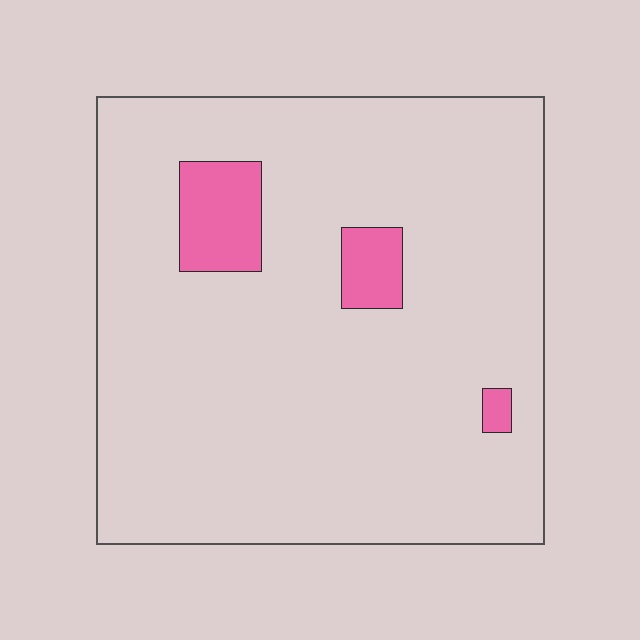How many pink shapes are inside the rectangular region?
3.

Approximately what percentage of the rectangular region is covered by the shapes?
Approximately 10%.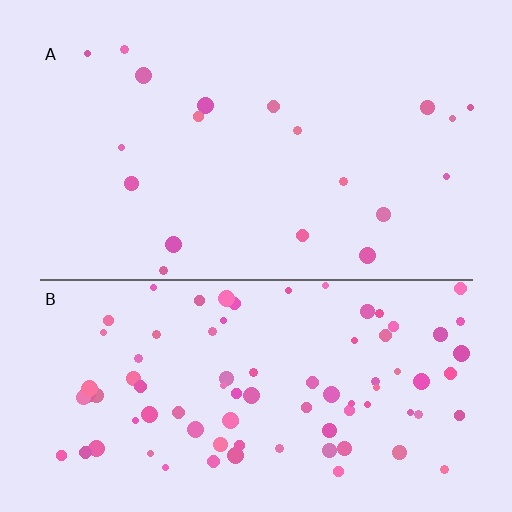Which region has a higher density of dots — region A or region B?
B (the bottom).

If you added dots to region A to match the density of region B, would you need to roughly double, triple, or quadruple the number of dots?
Approximately quadruple.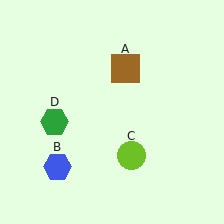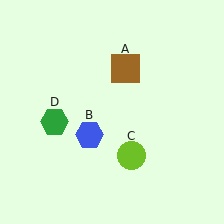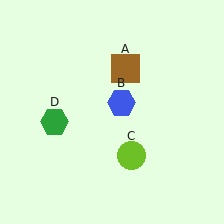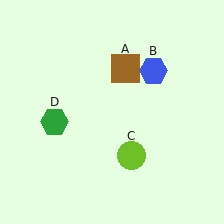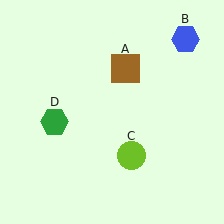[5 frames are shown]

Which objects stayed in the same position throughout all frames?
Brown square (object A) and lime circle (object C) and green hexagon (object D) remained stationary.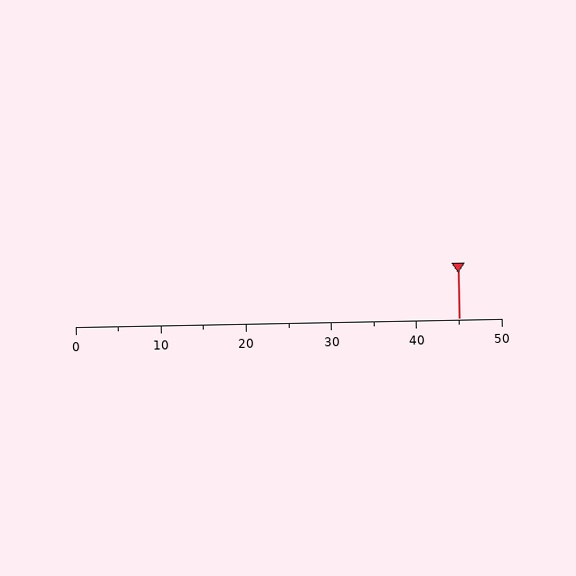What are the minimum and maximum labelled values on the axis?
The axis runs from 0 to 50.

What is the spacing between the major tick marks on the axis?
The major ticks are spaced 10 apart.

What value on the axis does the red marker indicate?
The marker indicates approximately 45.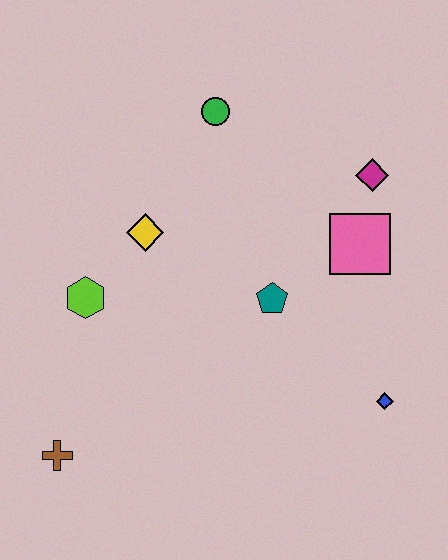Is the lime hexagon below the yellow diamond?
Yes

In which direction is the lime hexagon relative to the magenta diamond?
The lime hexagon is to the left of the magenta diamond.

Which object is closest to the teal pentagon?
The pink square is closest to the teal pentagon.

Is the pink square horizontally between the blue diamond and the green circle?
Yes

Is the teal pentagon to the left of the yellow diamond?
No